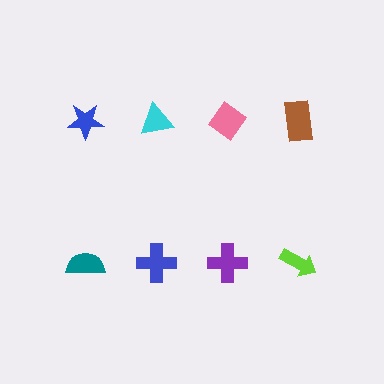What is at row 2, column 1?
A teal semicircle.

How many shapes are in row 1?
4 shapes.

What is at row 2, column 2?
A blue cross.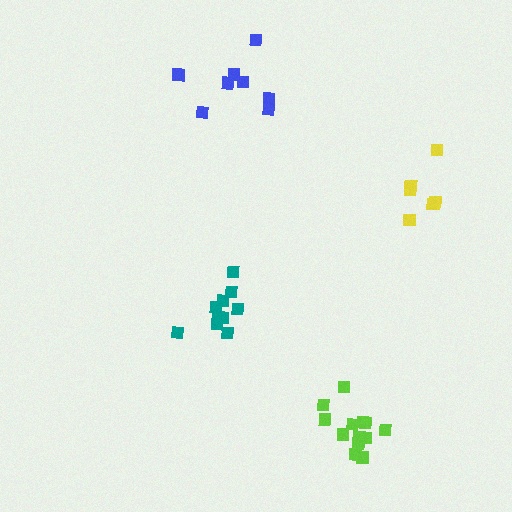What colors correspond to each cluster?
The clusters are colored: yellow, teal, lime, blue.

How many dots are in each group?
Group 1: 7 dots, Group 2: 10 dots, Group 3: 13 dots, Group 4: 8 dots (38 total).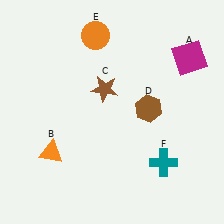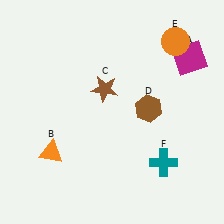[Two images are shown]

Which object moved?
The orange circle (E) moved right.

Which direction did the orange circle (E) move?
The orange circle (E) moved right.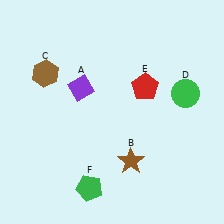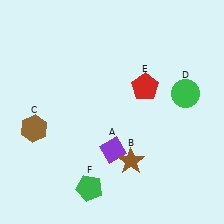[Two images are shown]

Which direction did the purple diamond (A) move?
The purple diamond (A) moved down.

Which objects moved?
The objects that moved are: the purple diamond (A), the brown hexagon (C).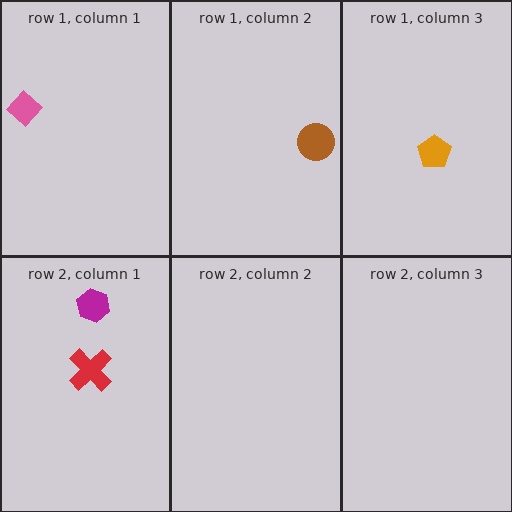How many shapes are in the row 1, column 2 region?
1.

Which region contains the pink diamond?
The row 1, column 1 region.